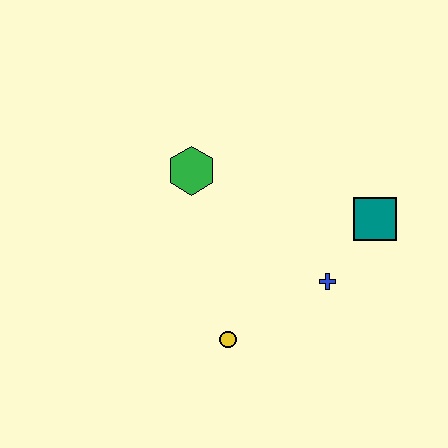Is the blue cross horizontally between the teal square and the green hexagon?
Yes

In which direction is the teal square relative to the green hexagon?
The teal square is to the right of the green hexagon.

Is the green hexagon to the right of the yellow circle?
No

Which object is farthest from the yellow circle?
The teal square is farthest from the yellow circle.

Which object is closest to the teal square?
The blue cross is closest to the teal square.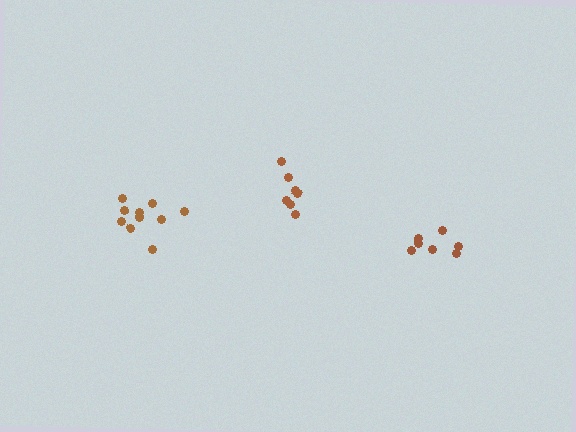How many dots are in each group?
Group 1: 7 dots, Group 2: 7 dots, Group 3: 11 dots (25 total).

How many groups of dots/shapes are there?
There are 3 groups.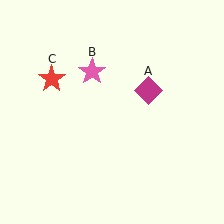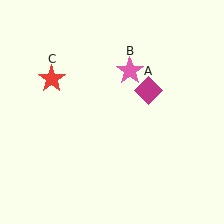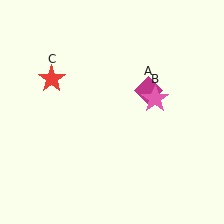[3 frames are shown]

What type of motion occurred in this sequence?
The pink star (object B) rotated clockwise around the center of the scene.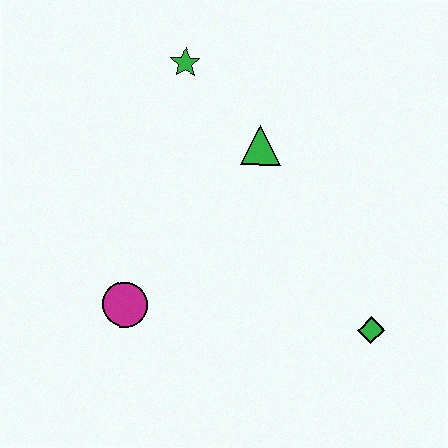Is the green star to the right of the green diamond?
No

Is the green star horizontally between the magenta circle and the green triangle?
Yes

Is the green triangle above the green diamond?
Yes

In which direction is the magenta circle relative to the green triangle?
The magenta circle is below the green triangle.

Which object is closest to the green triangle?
The green star is closest to the green triangle.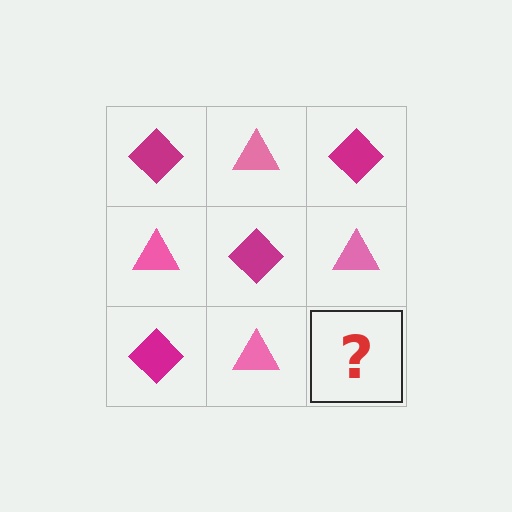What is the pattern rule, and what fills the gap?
The rule is that it alternates magenta diamond and pink triangle in a checkerboard pattern. The gap should be filled with a magenta diamond.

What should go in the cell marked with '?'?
The missing cell should contain a magenta diamond.